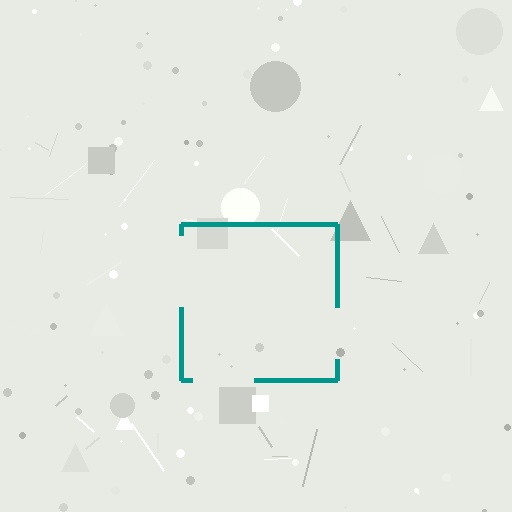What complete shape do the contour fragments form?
The contour fragments form a square.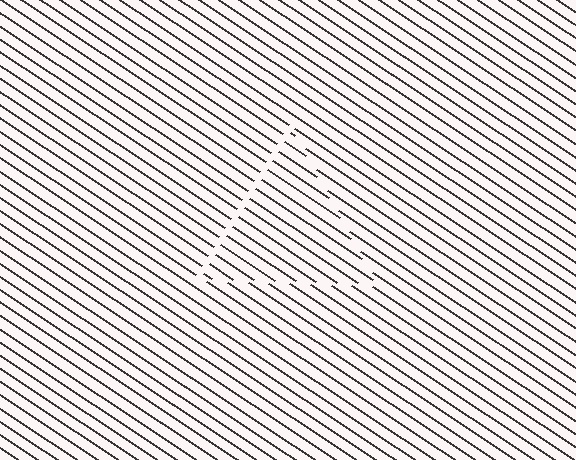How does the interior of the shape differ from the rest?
The interior of the shape contains the same grating, shifted by half a period — the contour is defined by the phase discontinuity where line-ends from the inner and outer gratings abut.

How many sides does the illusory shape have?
3 sides — the line-ends trace a triangle.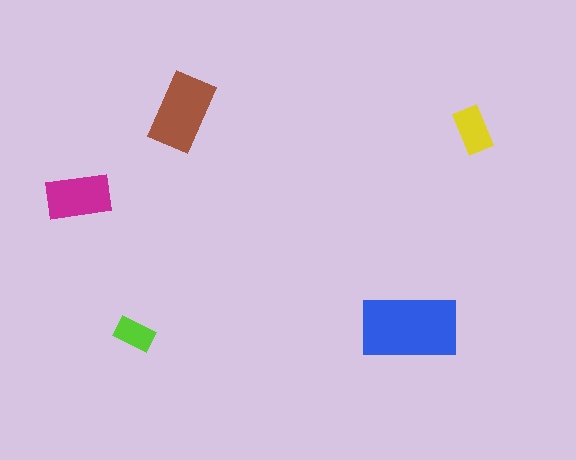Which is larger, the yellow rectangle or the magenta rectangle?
The magenta one.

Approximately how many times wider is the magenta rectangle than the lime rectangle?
About 1.5 times wider.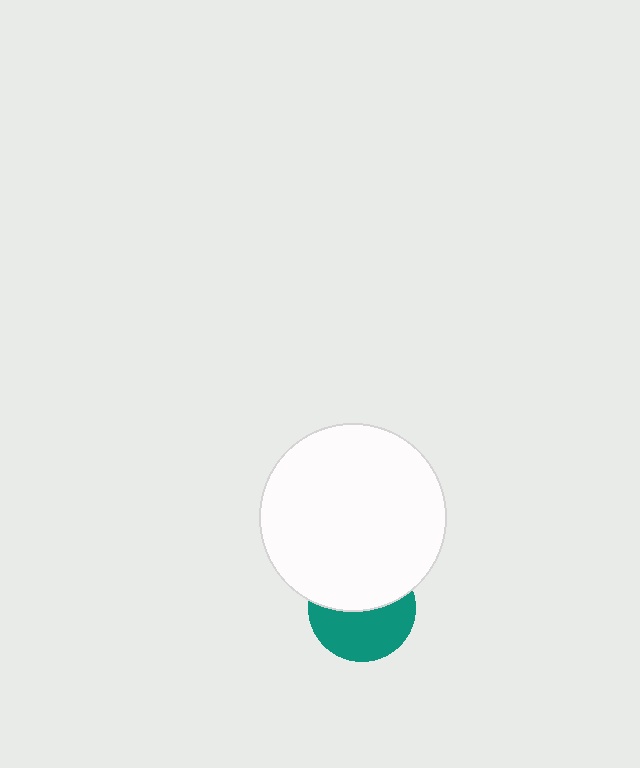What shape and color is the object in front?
The object in front is a white circle.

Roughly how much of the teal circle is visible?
About half of it is visible (roughly 52%).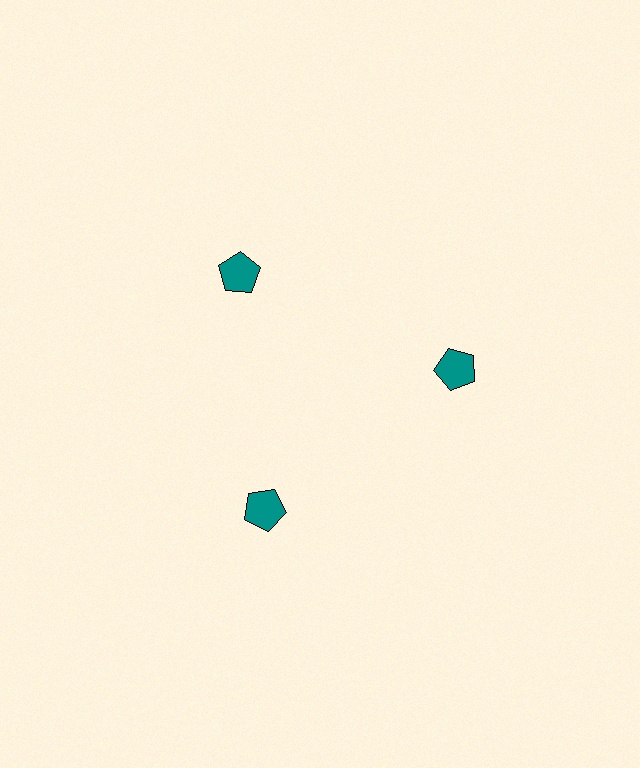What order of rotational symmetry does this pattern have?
This pattern has 3-fold rotational symmetry.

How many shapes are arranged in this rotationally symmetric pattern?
There are 3 shapes, arranged in 3 groups of 1.